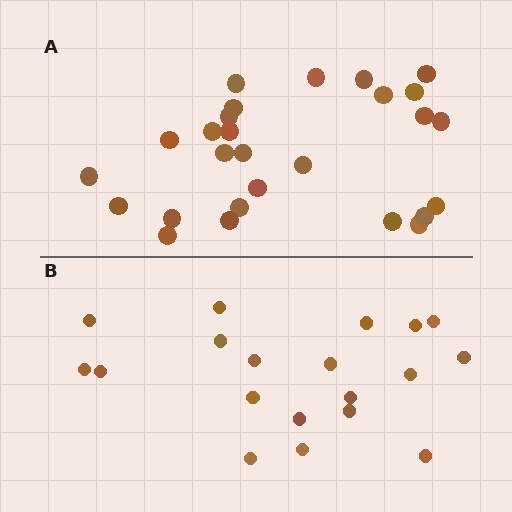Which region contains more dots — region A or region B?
Region A (the top region) has more dots.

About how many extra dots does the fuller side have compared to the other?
Region A has roughly 8 or so more dots than region B.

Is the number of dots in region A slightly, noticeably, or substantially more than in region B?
Region A has noticeably more, but not dramatically so. The ratio is roughly 1.4 to 1.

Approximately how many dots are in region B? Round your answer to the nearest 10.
About 20 dots. (The exact count is 19, which rounds to 20.)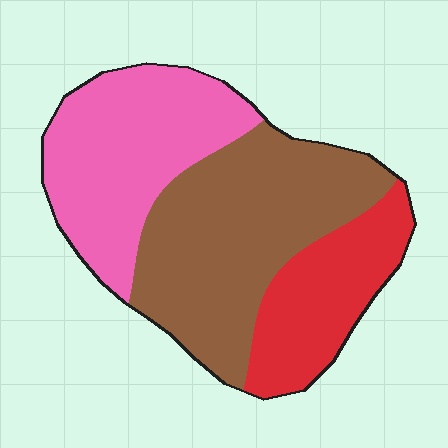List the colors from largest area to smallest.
From largest to smallest: brown, pink, red.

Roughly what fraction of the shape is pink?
Pink takes up about one third (1/3) of the shape.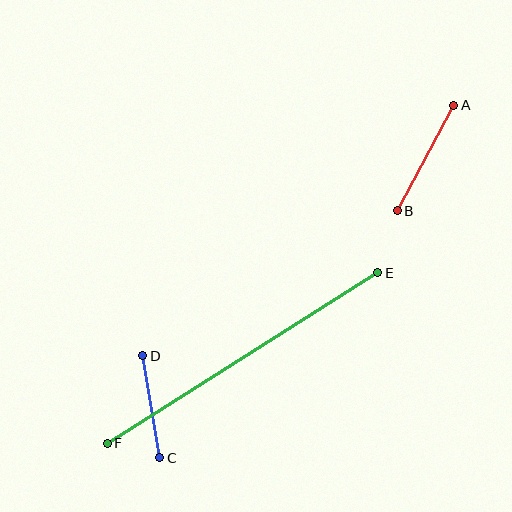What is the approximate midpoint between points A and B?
The midpoint is at approximately (425, 158) pixels.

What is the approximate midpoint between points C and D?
The midpoint is at approximately (151, 407) pixels.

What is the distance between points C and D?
The distance is approximately 103 pixels.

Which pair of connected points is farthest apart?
Points E and F are farthest apart.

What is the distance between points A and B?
The distance is approximately 120 pixels.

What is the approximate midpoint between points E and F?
The midpoint is at approximately (243, 358) pixels.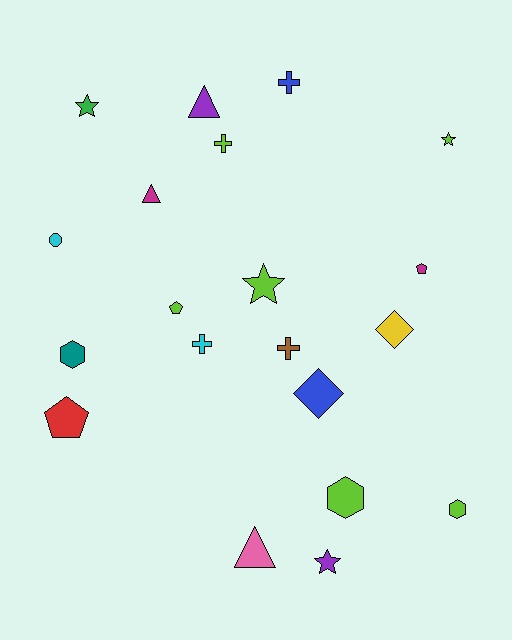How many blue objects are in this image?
There are 2 blue objects.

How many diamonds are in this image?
There are 2 diamonds.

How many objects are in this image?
There are 20 objects.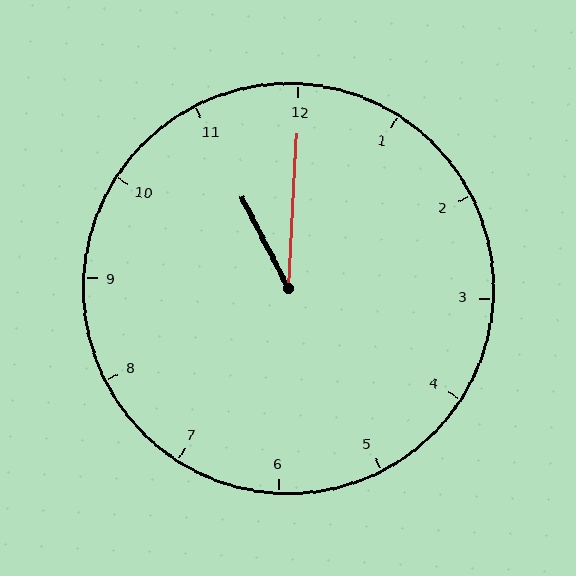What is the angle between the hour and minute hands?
Approximately 30 degrees.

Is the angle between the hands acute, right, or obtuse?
It is acute.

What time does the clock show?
11:00.